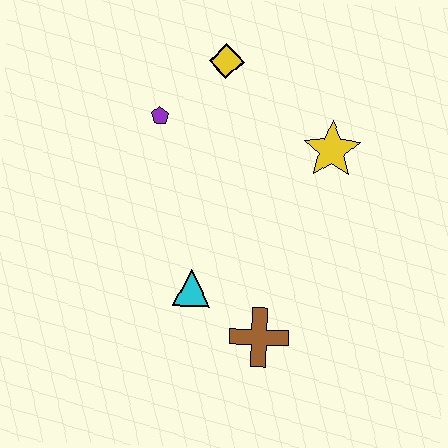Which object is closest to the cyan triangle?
The brown cross is closest to the cyan triangle.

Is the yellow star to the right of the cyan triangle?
Yes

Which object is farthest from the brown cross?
The yellow diamond is farthest from the brown cross.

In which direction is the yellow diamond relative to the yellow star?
The yellow diamond is to the left of the yellow star.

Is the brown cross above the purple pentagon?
No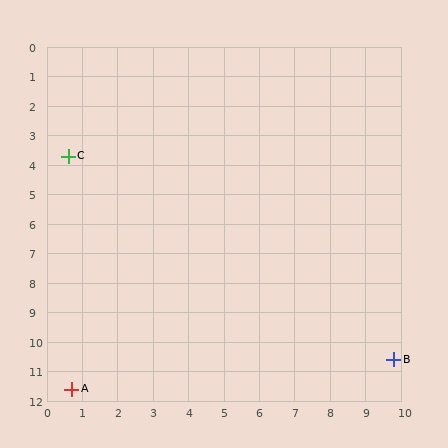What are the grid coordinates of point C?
Point C is at approximately (0.6, 3.7).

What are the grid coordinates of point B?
Point B is at approximately (9.8, 10.6).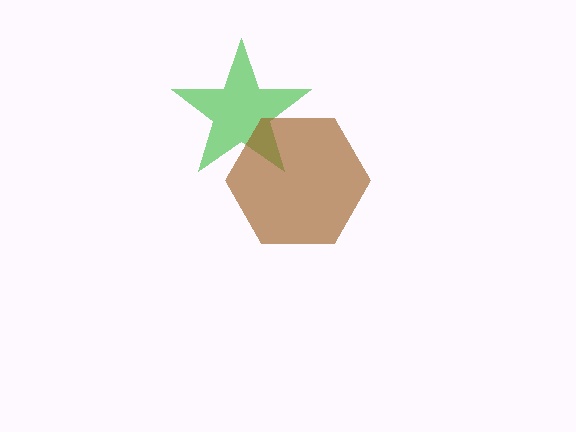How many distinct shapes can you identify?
There are 2 distinct shapes: a green star, a brown hexagon.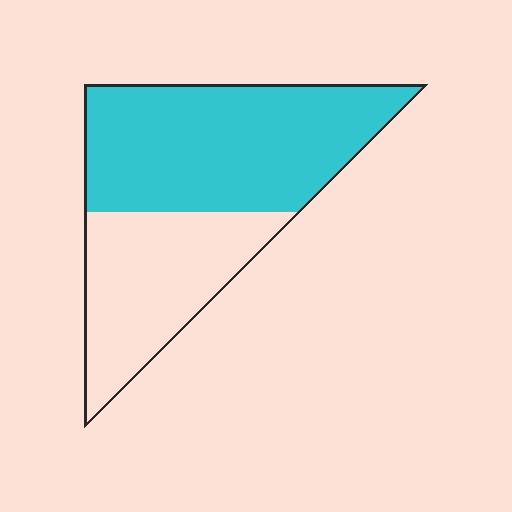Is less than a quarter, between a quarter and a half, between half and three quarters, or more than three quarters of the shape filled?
Between half and three quarters.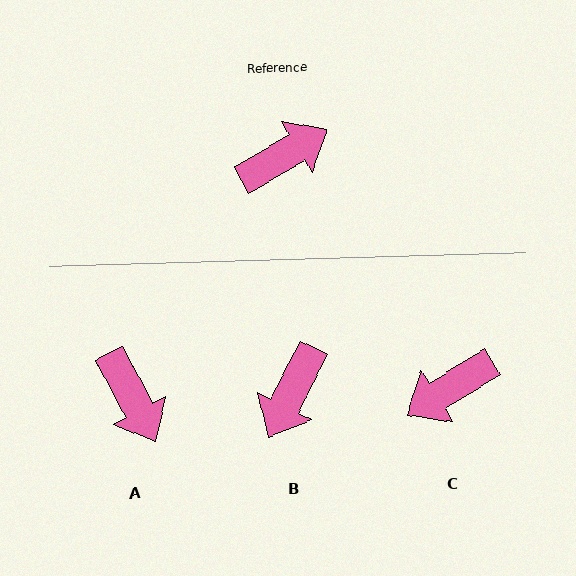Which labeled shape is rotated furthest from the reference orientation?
C, about 179 degrees away.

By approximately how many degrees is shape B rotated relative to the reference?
Approximately 148 degrees clockwise.